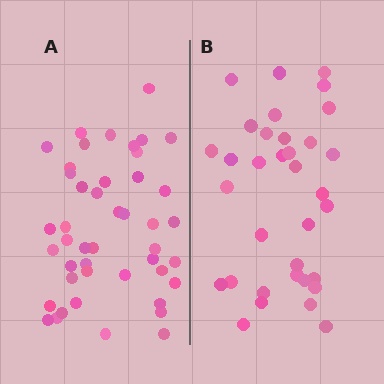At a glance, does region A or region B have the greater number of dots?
Region A (the left region) has more dots.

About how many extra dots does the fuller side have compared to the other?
Region A has roughly 12 or so more dots than region B.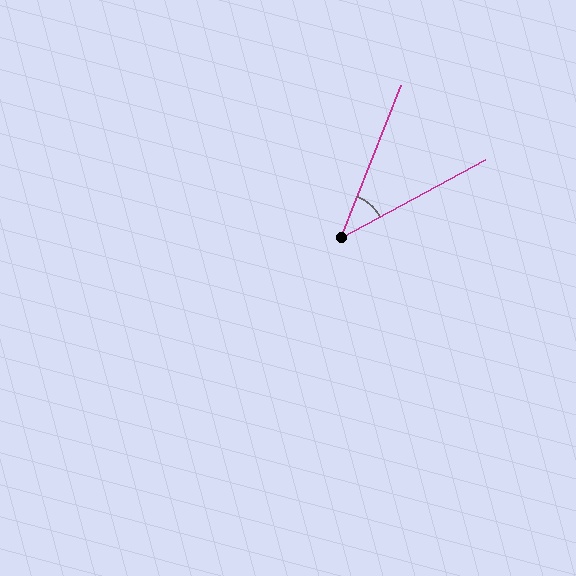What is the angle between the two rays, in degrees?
Approximately 40 degrees.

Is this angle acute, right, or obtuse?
It is acute.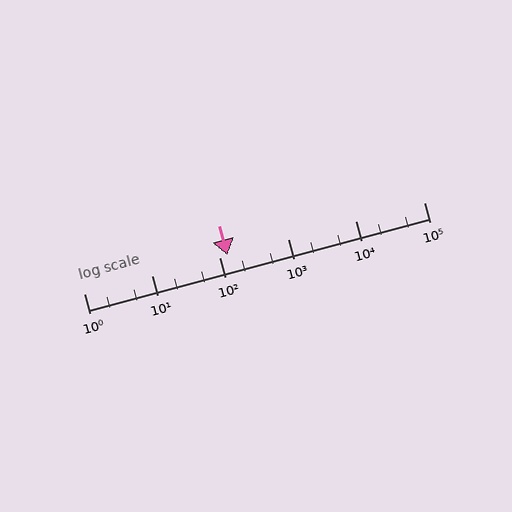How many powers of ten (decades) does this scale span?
The scale spans 5 decades, from 1 to 100000.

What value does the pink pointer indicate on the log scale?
The pointer indicates approximately 130.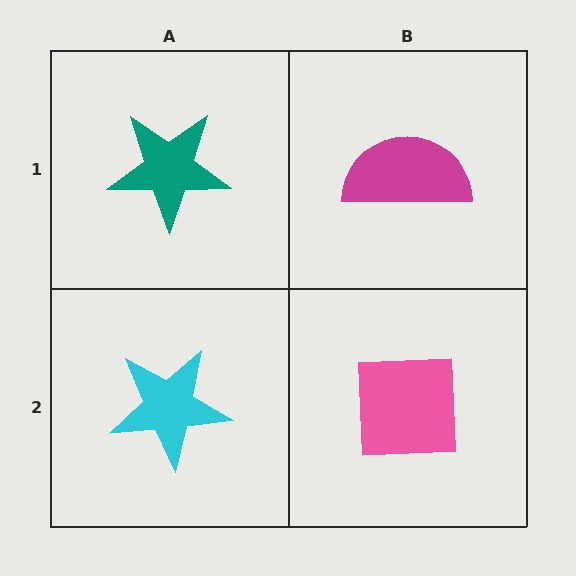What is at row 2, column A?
A cyan star.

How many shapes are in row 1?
2 shapes.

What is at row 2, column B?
A pink square.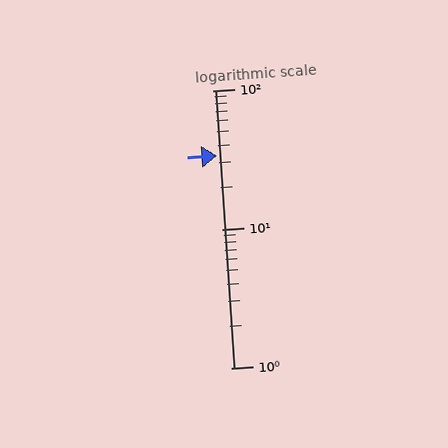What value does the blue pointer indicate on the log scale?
The pointer indicates approximately 34.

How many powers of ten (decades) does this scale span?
The scale spans 2 decades, from 1 to 100.